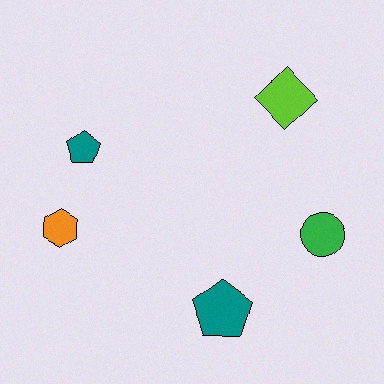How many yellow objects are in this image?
There are no yellow objects.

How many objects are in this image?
There are 5 objects.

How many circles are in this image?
There is 1 circle.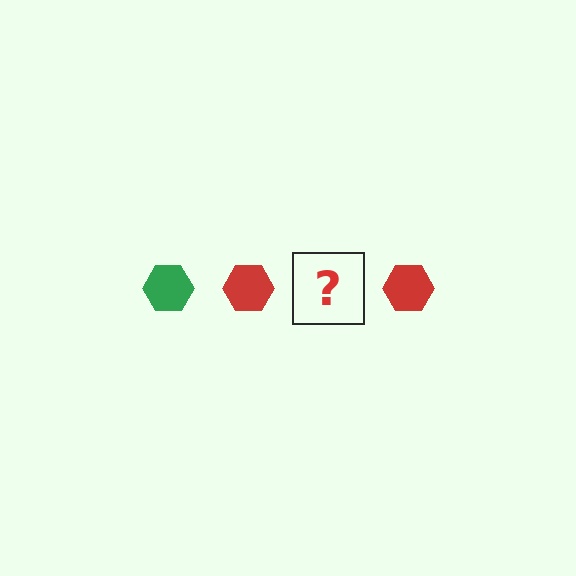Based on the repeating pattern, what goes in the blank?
The blank should be a green hexagon.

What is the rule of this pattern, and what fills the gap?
The rule is that the pattern cycles through green, red hexagons. The gap should be filled with a green hexagon.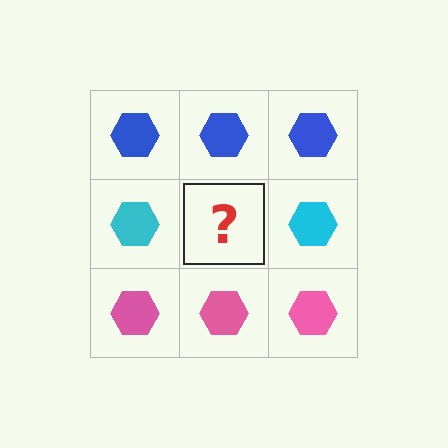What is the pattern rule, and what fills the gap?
The rule is that each row has a consistent color. The gap should be filled with a cyan hexagon.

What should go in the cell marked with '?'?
The missing cell should contain a cyan hexagon.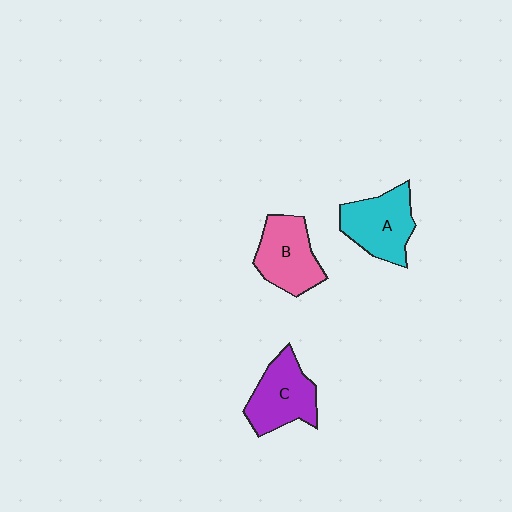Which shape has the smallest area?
Shape B (pink).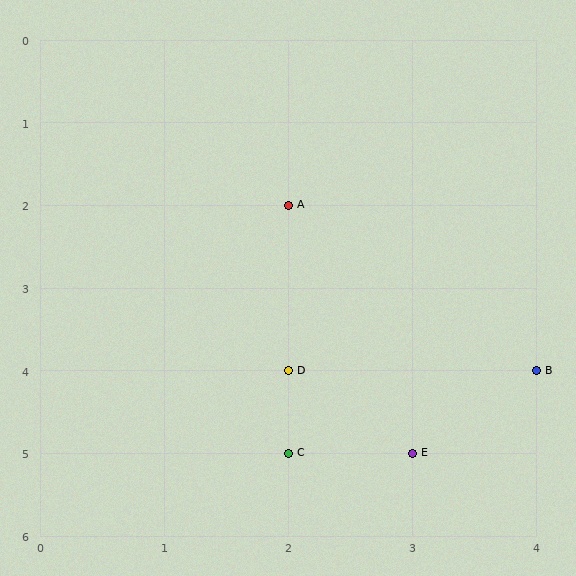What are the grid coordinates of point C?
Point C is at grid coordinates (2, 5).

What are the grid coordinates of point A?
Point A is at grid coordinates (2, 2).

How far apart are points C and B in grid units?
Points C and B are 2 columns and 1 row apart (about 2.2 grid units diagonally).